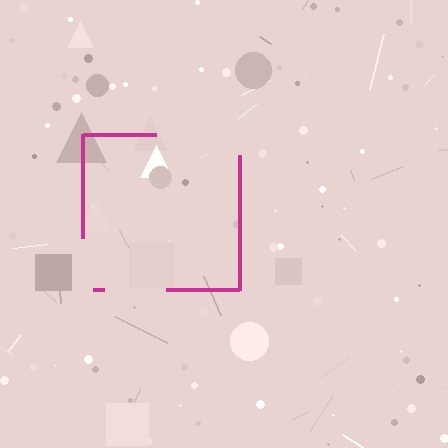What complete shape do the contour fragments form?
The contour fragments form a square.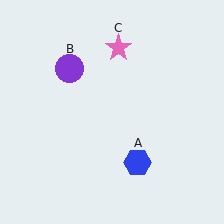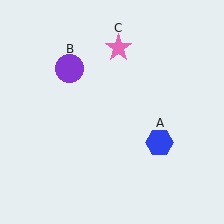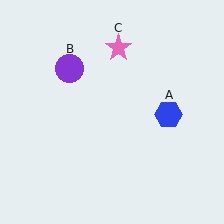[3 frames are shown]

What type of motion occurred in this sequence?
The blue hexagon (object A) rotated counterclockwise around the center of the scene.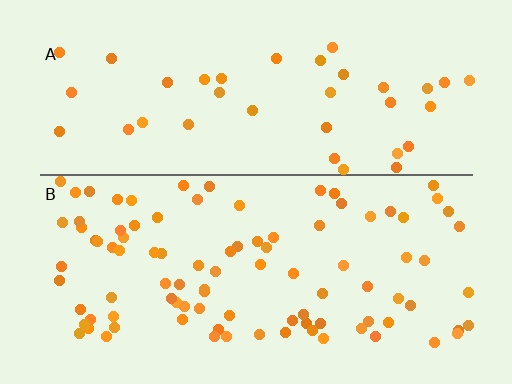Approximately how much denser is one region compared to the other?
Approximately 2.5× — region B over region A.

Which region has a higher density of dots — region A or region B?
B (the bottom).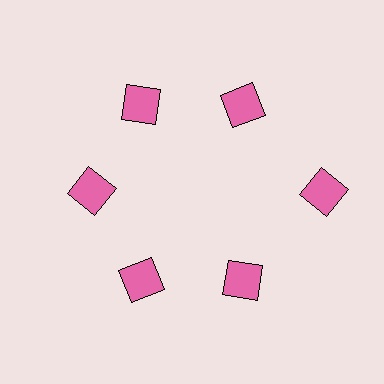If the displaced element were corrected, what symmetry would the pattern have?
It would have 6-fold rotational symmetry — the pattern would map onto itself every 60 degrees.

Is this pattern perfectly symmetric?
No. The 6 pink squares are arranged in a ring, but one element near the 3 o'clock position is pushed outward from the center, breaking the 6-fold rotational symmetry.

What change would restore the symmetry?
The symmetry would be restored by moving it inward, back onto the ring so that all 6 squares sit at equal angles and equal distance from the center.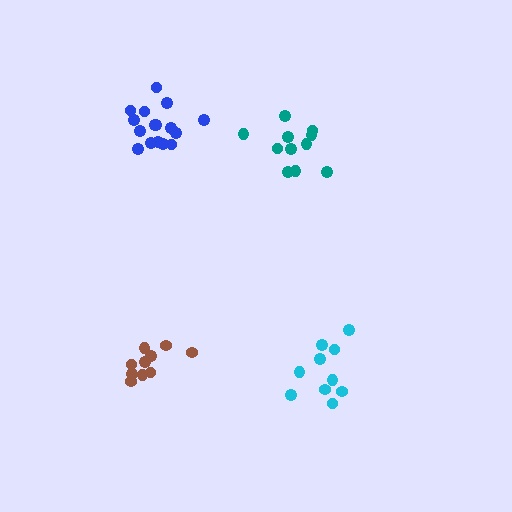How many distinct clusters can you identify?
There are 4 distinct clusters.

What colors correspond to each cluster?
The clusters are colored: teal, brown, cyan, blue.